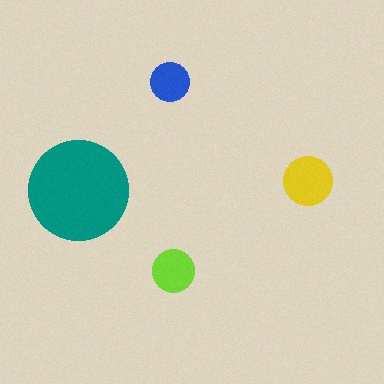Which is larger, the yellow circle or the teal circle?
The teal one.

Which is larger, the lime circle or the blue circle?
The lime one.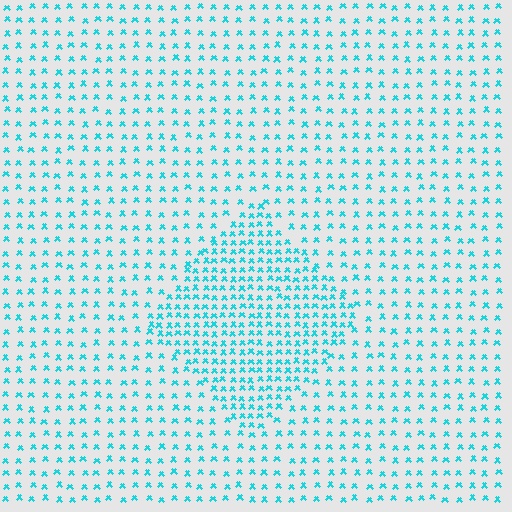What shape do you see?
I see a diamond.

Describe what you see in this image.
The image contains small cyan elements arranged at two different densities. A diamond-shaped region is visible where the elements are more densely packed than the surrounding area.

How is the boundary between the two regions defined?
The boundary is defined by a change in element density (approximately 2.0x ratio). All elements are the same color, size, and shape.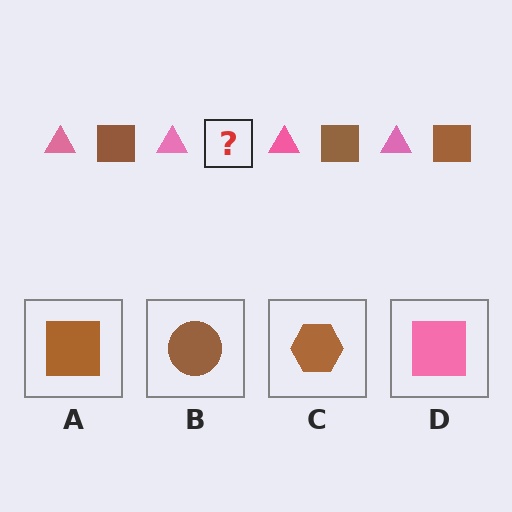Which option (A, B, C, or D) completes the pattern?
A.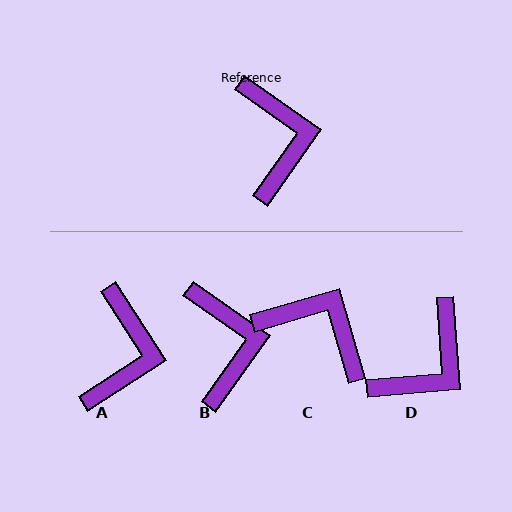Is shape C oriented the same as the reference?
No, it is off by about 52 degrees.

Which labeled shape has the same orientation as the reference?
B.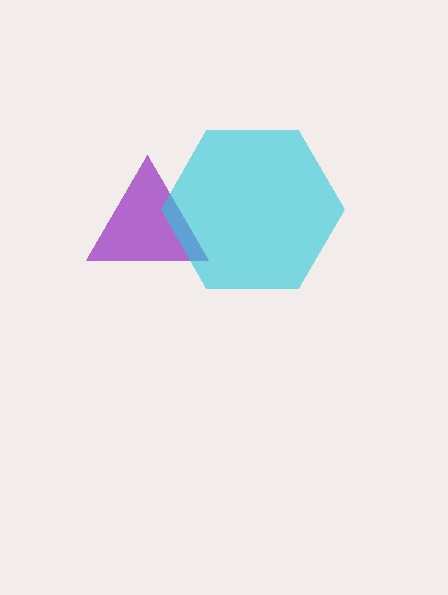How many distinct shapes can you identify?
There are 2 distinct shapes: a purple triangle, a cyan hexagon.